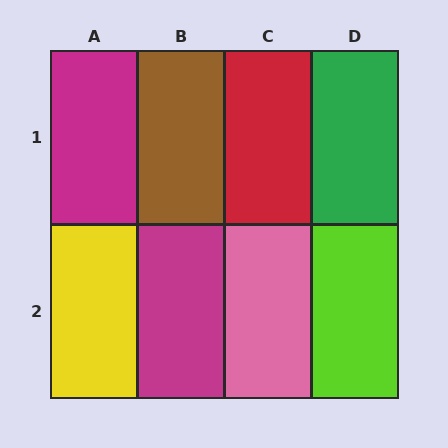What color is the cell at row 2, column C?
Pink.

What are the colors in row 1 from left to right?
Magenta, brown, red, green.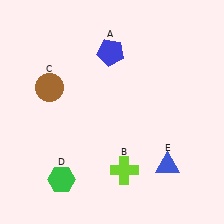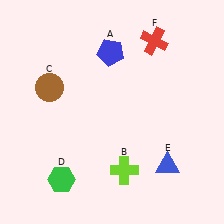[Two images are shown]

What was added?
A red cross (F) was added in Image 2.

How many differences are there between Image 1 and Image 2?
There is 1 difference between the two images.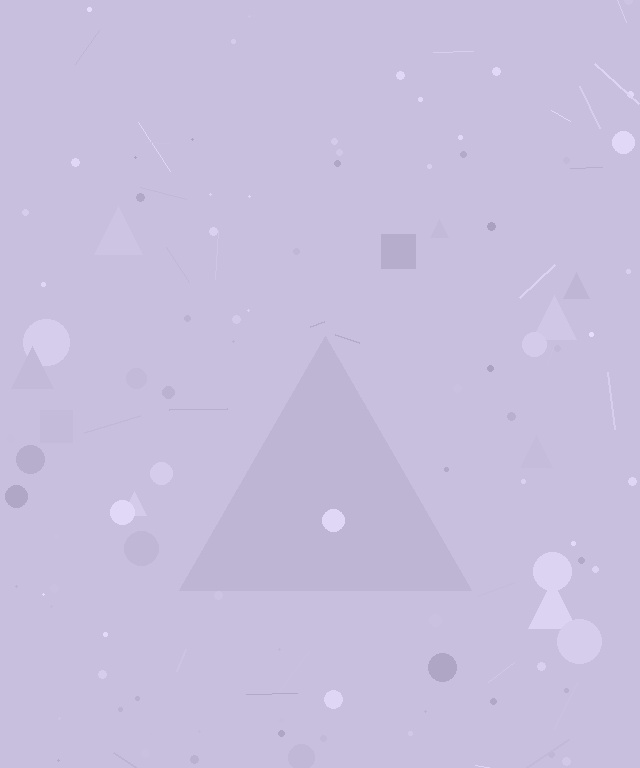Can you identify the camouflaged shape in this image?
The camouflaged shape is a triangle.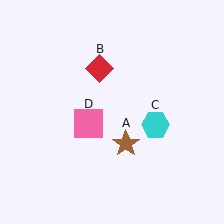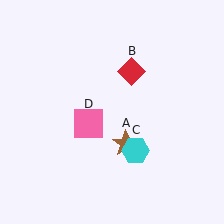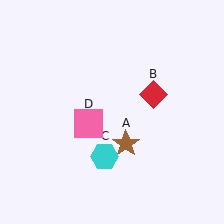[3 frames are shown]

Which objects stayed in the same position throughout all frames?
Brown star (object A) and pink square (object D) remained stationary.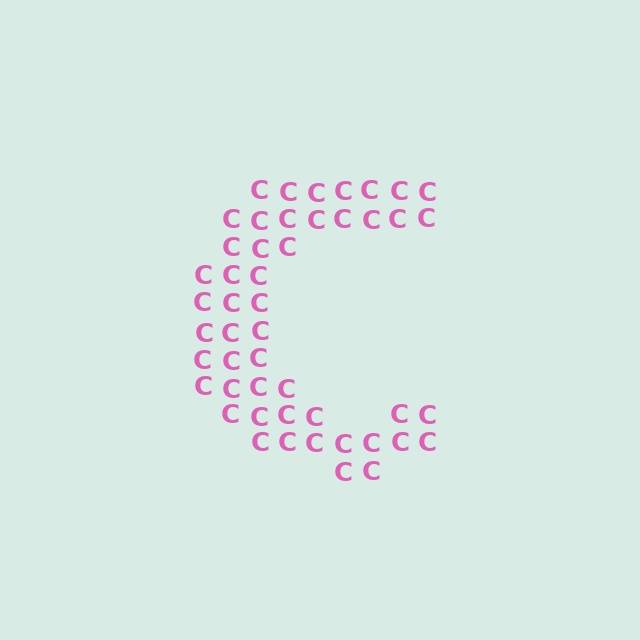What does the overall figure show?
The overall figure shows the letter C.